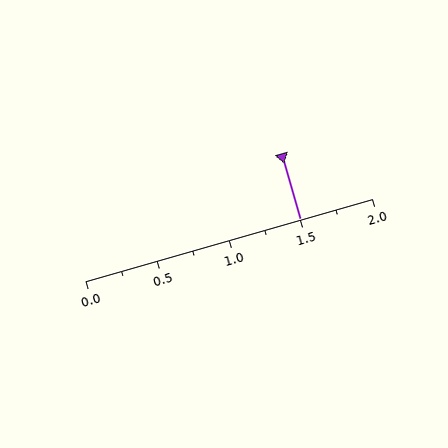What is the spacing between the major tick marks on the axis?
The major ticks are spaced 0.5 apart.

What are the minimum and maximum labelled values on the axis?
The axis runs from 0.0 to 2.0.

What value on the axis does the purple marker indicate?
The marker indicates approximately 1.5.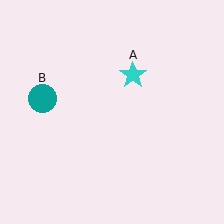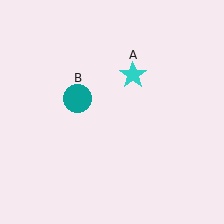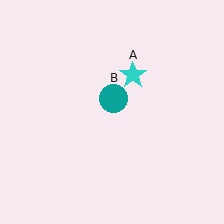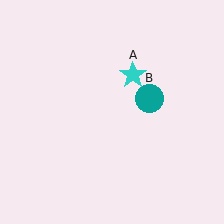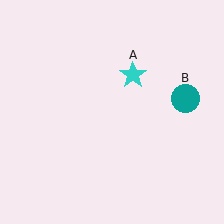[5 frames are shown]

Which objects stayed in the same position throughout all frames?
Cyan star (object A) remained stationary.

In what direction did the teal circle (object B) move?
The teal circle (object B) moved right.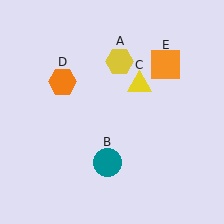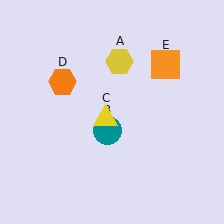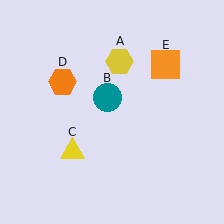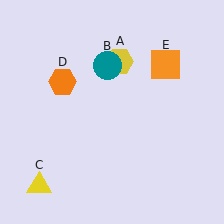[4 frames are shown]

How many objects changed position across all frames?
2 objects changed position: teal circle (object B), yellow triangle (object C).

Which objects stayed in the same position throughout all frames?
Yellow hexagon (object A) and orange hexagon (object D) and orange square (object E) remained stationary.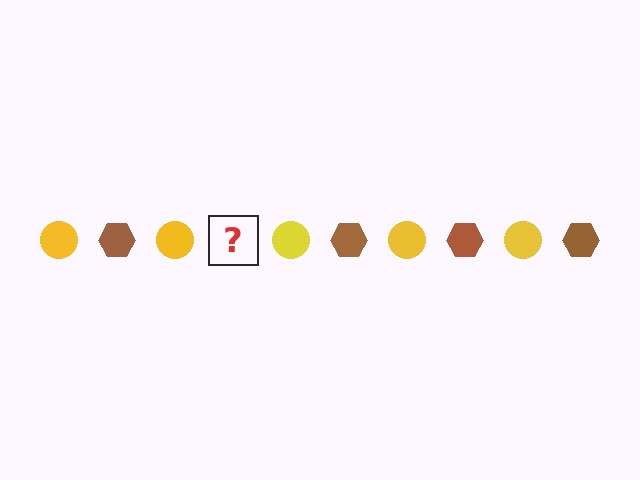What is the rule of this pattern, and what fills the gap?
The rule is that the pattern alternates between yellow circle and brown hexagon. The gap should be filled with a brown hexagon.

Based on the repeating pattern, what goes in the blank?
The blank should be a brown hexagon.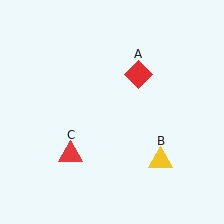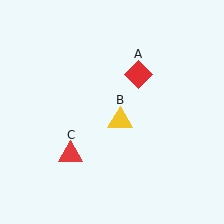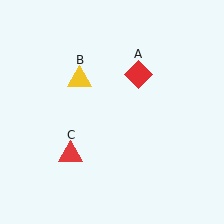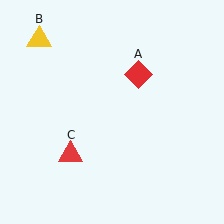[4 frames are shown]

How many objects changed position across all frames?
1 object changed position: yellow triangle (object B).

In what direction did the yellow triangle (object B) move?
The yellow triangle (object B) moved up and to the left.